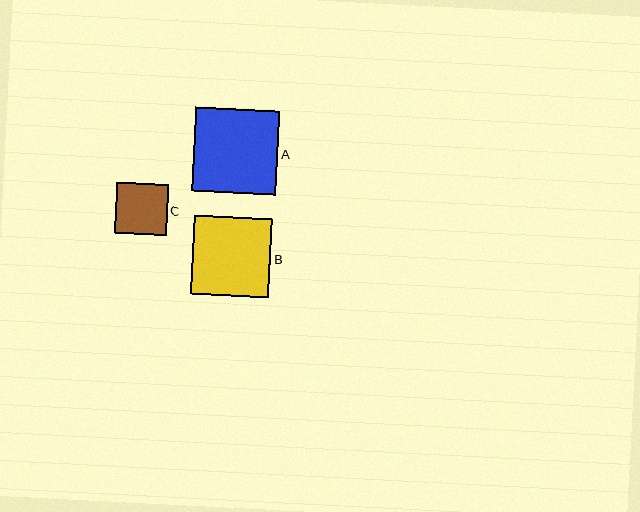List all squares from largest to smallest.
From largest to smallest: A, B, C.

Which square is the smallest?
Square C is the smallest with a size of approximately 52 pixels.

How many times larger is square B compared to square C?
Square B is approximately 1.5 times the size of square C.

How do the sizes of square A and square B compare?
Square A and square B are approximately the same size.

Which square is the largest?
Square A is the largest with a size of approximately 84 pixels.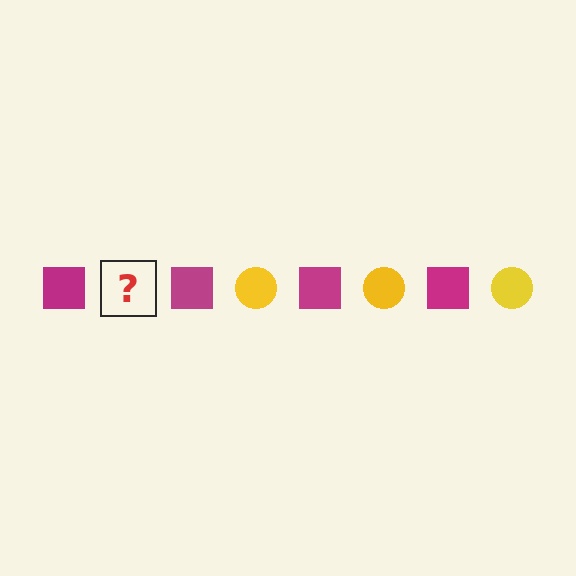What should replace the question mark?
The question mark should be replaced with a yellow circle.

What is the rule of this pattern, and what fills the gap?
The rule is that the pattern alternates between magenta square and yellow circle. The gap should be filled with a yellow circle.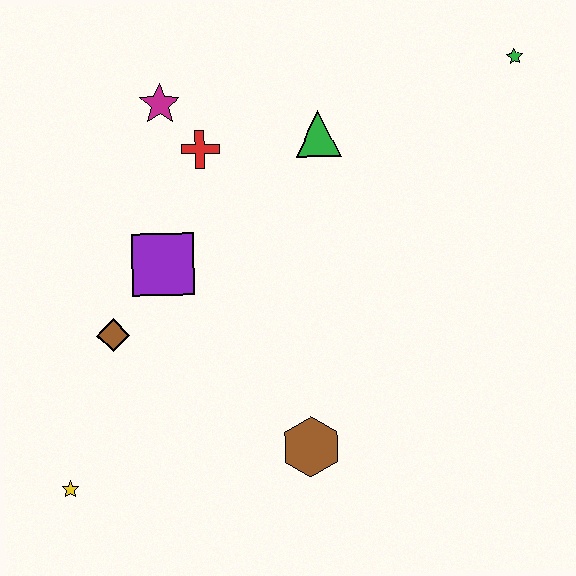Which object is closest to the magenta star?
The red cross is closest to the magenta star.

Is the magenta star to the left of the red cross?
Yes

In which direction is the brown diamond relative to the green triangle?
The brown diamond is to the left of the green triangle.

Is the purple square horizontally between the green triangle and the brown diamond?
Yes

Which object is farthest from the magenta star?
The yellow star is farthest from the magenta star.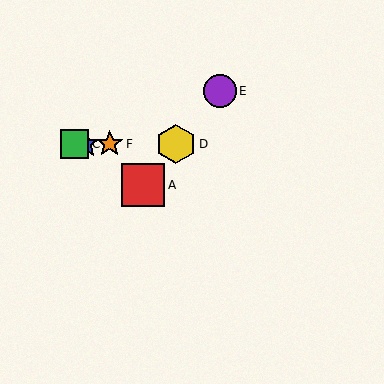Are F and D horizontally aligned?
Yes, both are at y≈144.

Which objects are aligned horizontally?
Objects B, C, D, F are aligned horizontally.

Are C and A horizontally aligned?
No, C is at y≈144 and A is at y≈185.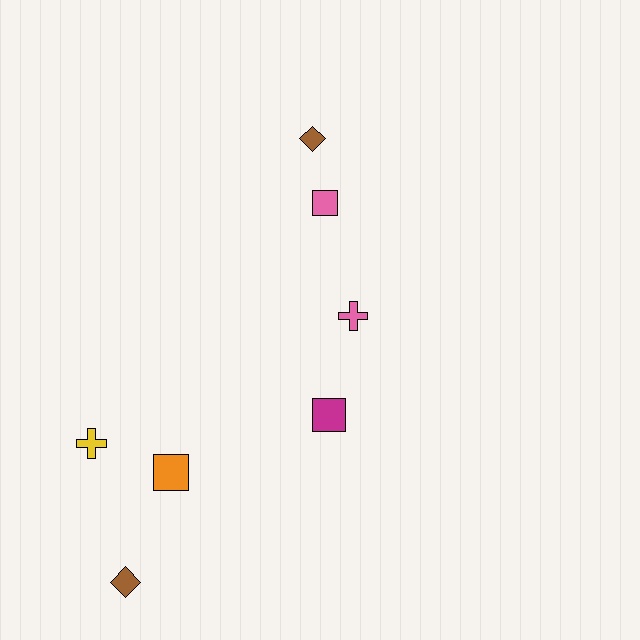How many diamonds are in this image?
There are 2 diamonds.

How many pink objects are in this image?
There are 2 pink objects.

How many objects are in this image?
There are 7 objects.